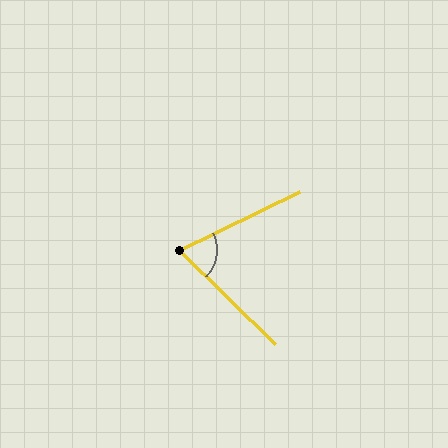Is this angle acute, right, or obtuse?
It is acute.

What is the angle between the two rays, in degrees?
Approximately 70 degrees.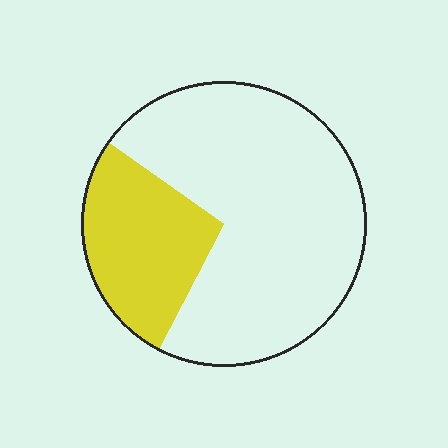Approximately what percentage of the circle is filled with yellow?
Approximately 25%.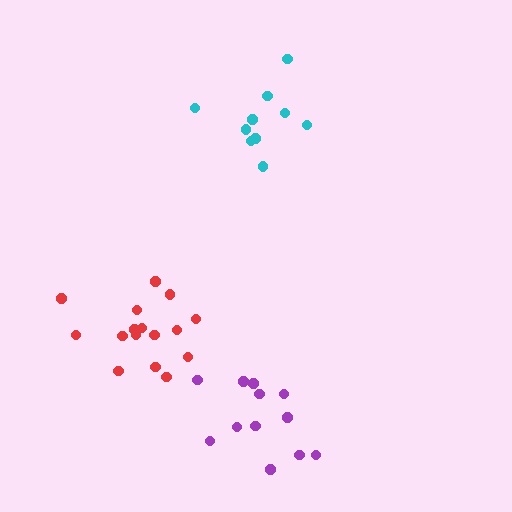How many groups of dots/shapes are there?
There are 3 groups.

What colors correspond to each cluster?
The clusters are colored: cyan, purple, red.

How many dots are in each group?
Group 1: 11 dots, Group 2: 12 dots, Group 3: 16 dots (39 total).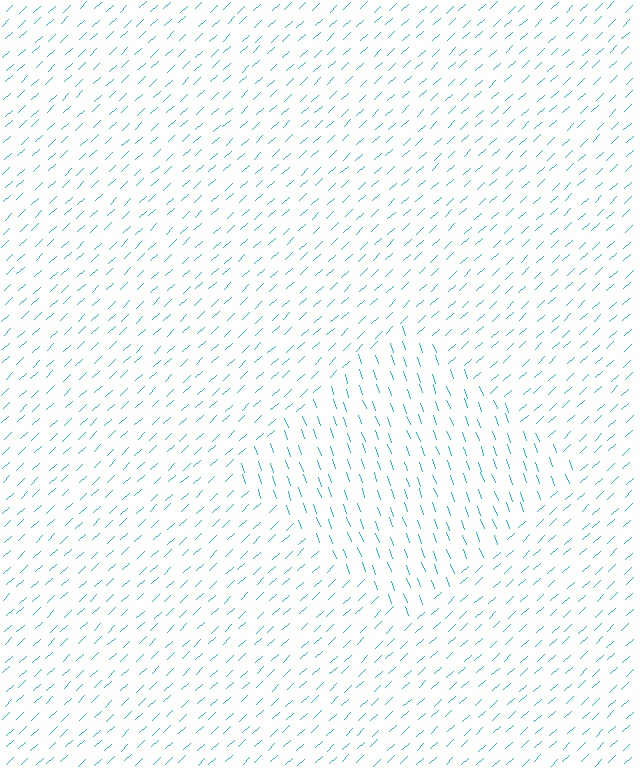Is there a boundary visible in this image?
Yes, there is a texture boundary formed by a change in line orientation.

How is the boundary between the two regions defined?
The boundary is defined purely by a change in line orientation (approximately 67 degrees difference). All lines are the same color and thickness.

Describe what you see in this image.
The image is filled with small cyan line segments. A diamond region in the image has lines oriented differently from the surrounding lines, creating a visible texture boundary.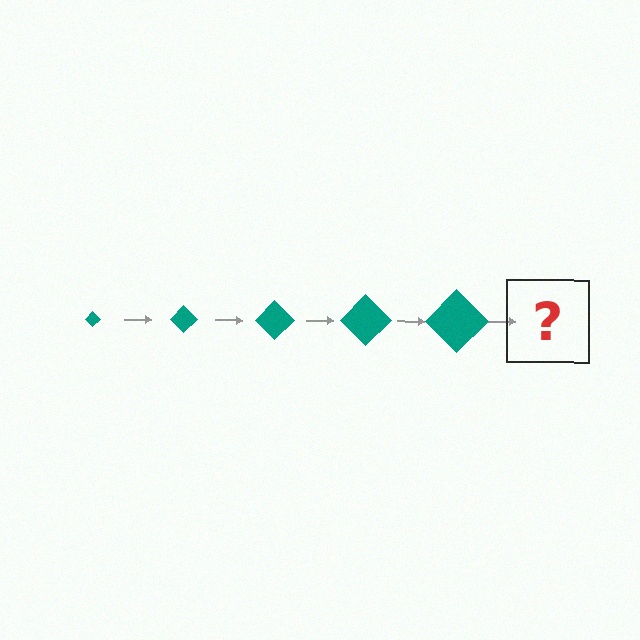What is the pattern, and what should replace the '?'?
The pattern is that the diamond gets progressively larger each step. The '?' should be a teal diamond, larger than the previous one.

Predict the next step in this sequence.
The next step is a teal diamond, larger than the previous one.